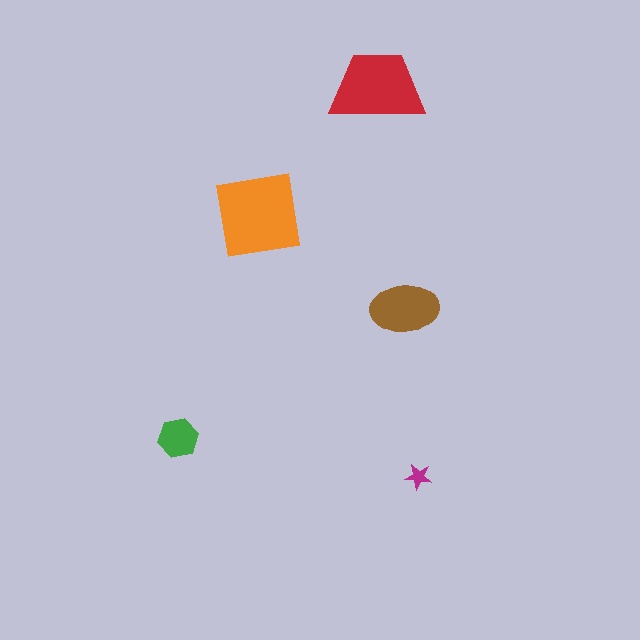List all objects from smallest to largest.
The magenta star, the green hexagon, the brown ellipse, the red trapezoid, the orange square.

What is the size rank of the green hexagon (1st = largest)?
4th.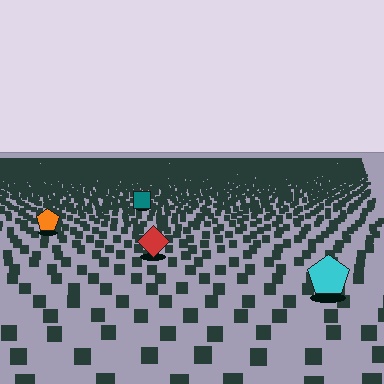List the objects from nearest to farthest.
From nearest to farthest: the cyan pentagon, the red diamond, the orange pentagon, the teal square.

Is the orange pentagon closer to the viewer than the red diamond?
No. The red diamond is closer — you can tell from the texture gradient: the ground texture is coarser near it.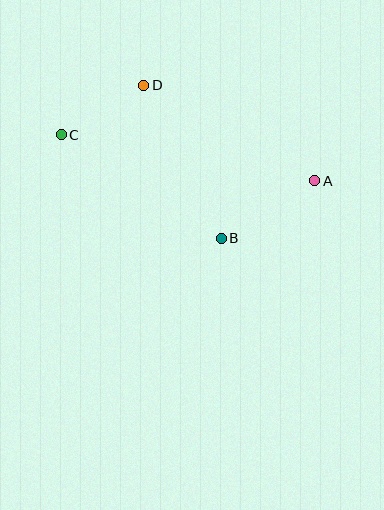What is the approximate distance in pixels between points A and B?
The distance between A and B is approximately 110 pixels.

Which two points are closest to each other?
Points C and D are closest to each other.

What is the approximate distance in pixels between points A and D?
The distance between A and D is approximately 196 pixels.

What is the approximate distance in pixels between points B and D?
The distance between B and D is approximately 171 pixels.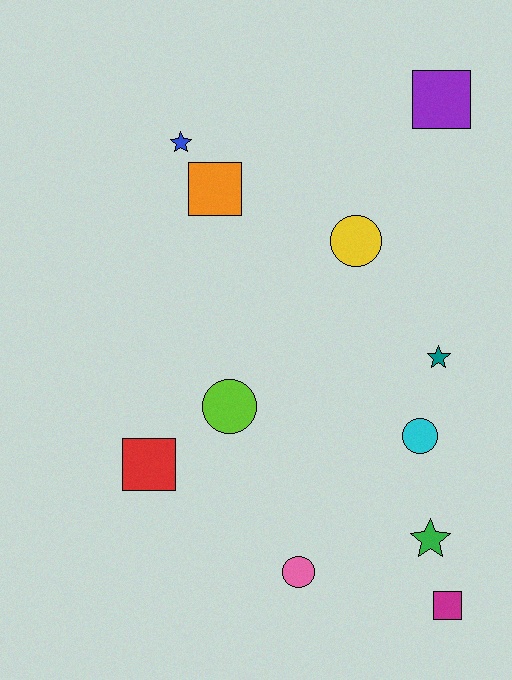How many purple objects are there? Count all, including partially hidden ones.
There is 1 purple object.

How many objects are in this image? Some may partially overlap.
There are 11 objects.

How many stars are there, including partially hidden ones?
There are 3 stars.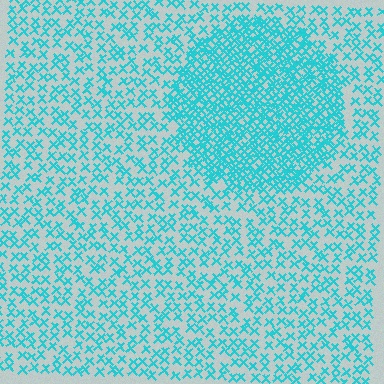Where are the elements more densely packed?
The elements are more densely packed inside the circle boundary.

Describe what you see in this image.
The image contains small cyan elements arranged at two different densities. A circle-shaped region is visible where the elements are more densely packed than the surrounding area.